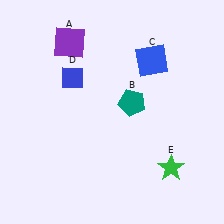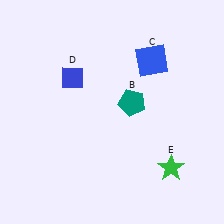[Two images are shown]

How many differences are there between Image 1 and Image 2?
There is 1 difference between the two images.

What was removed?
The purple square (A) was removed in Image 2.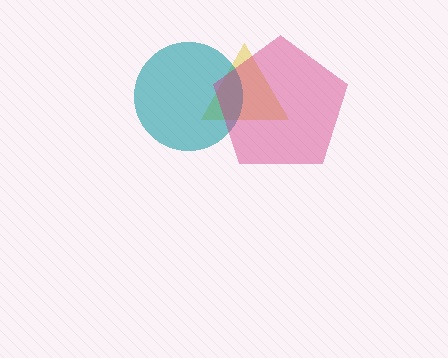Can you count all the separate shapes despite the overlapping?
Yes, there are 3 separate shapes.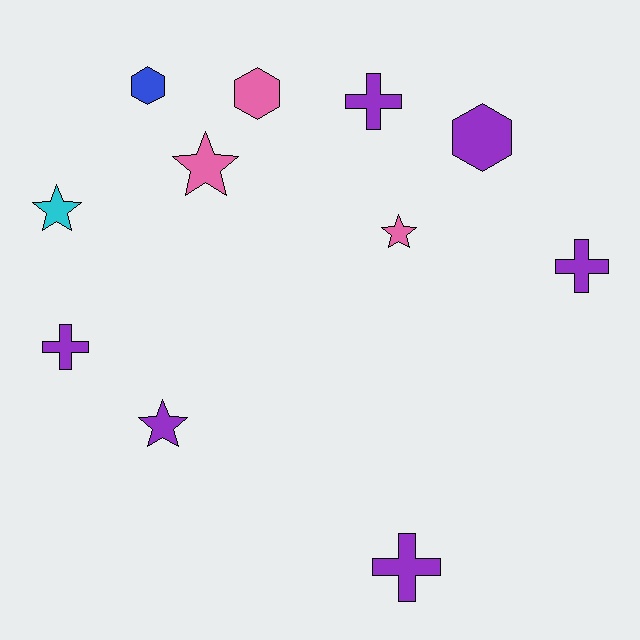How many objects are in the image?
There are 11 objects.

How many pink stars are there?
There are 2 pink stars.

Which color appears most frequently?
Purple, with 6 objects.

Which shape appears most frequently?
Star, with 4 objects.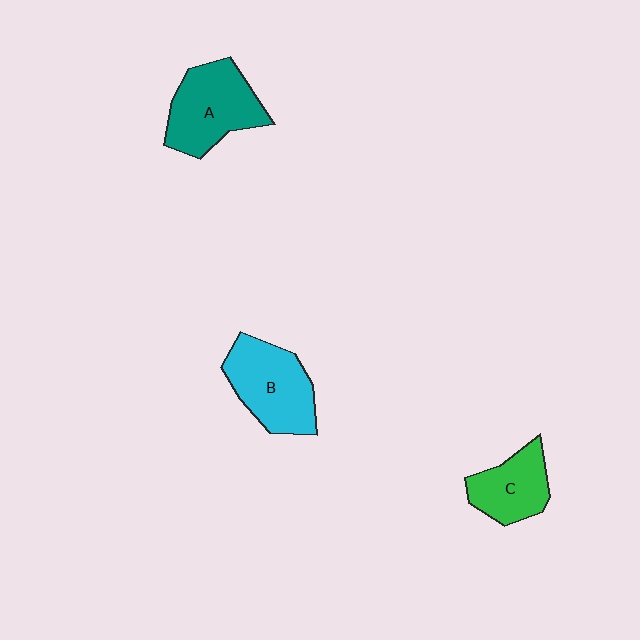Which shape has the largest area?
Shape A (teal).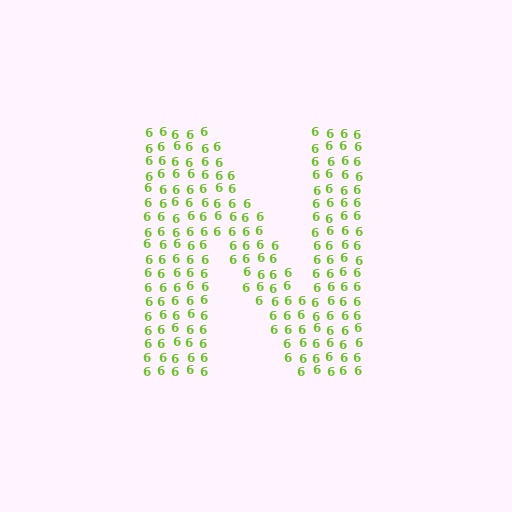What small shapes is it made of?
It is made of small digit 6's.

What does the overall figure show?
The overall figure shows the letter N.